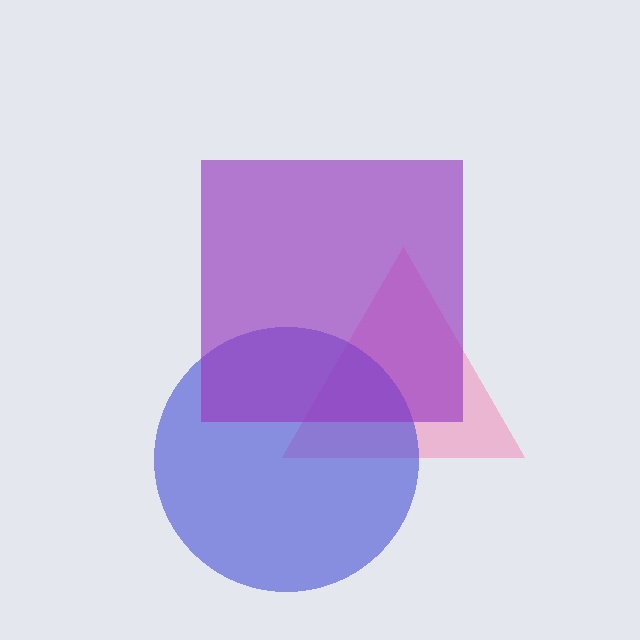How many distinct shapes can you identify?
There are 3 distinct shapes: a pink triangle, a blue circle, a purple square.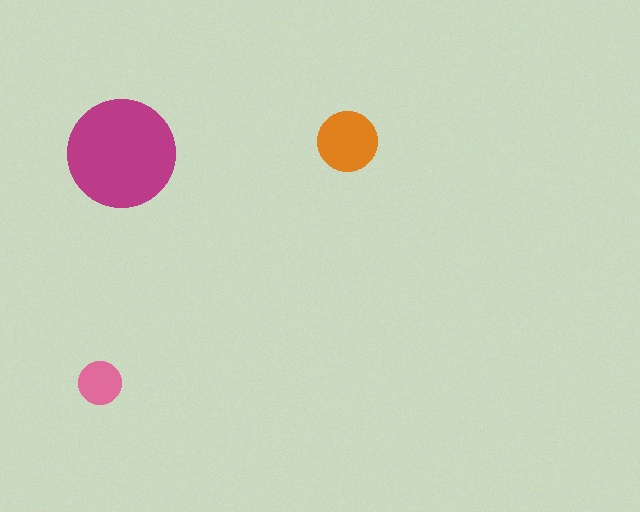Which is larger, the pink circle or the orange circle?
The orange one.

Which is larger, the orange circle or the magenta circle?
The magenta one.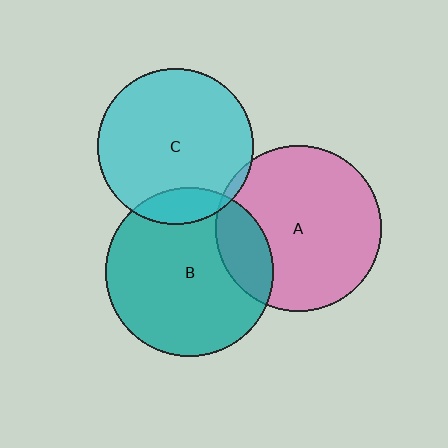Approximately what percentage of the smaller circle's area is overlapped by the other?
Approximately 15%.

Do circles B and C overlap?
Yes.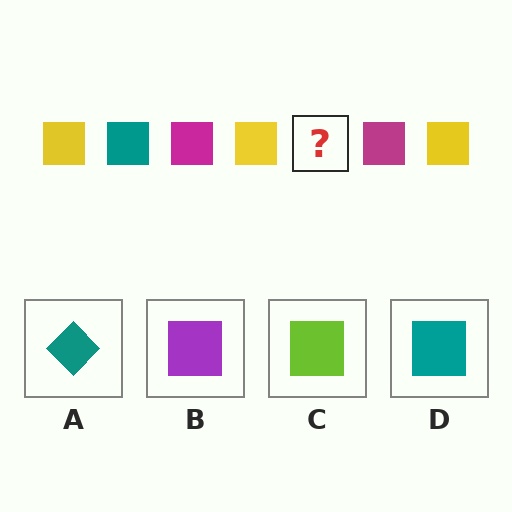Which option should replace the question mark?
Option D.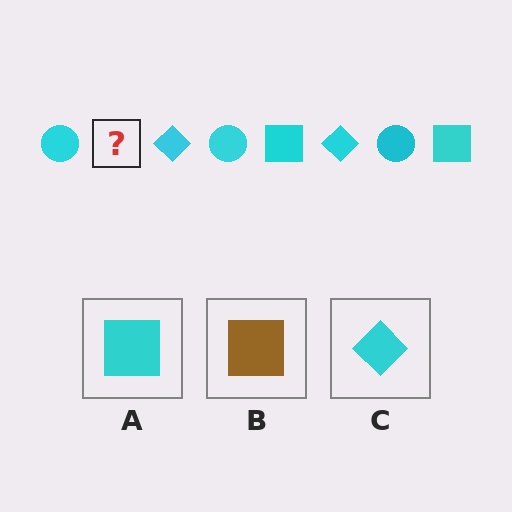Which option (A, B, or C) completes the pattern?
A.